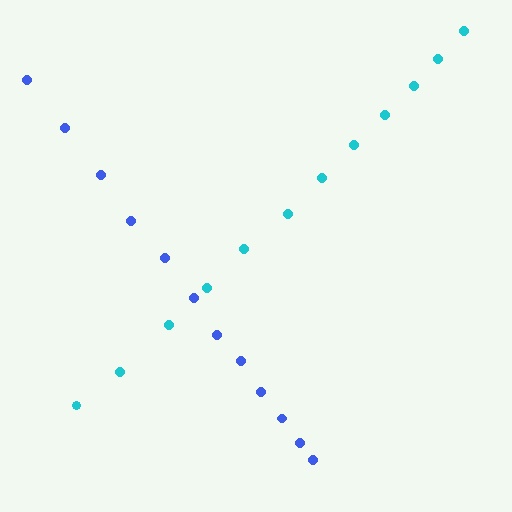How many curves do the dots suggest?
There are 2 distinct paths.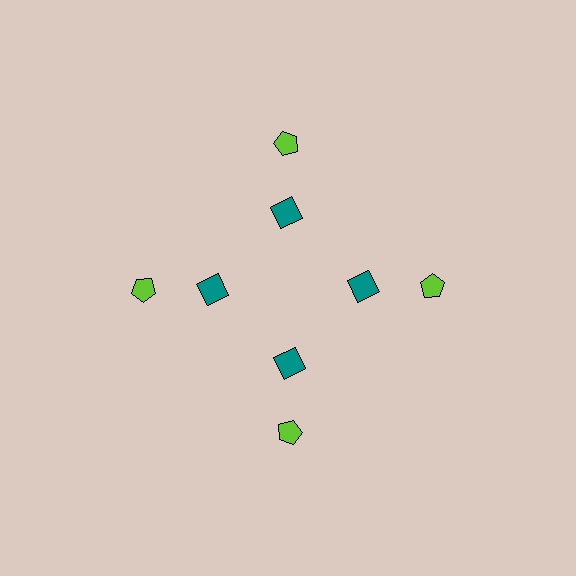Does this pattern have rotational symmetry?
Yes, this pattern has 4-fold rotational symmetry. It looks the same after rotating 90 degrees around the center.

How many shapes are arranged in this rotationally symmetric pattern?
There are 8 shapes, arranged in 4 groups of 2.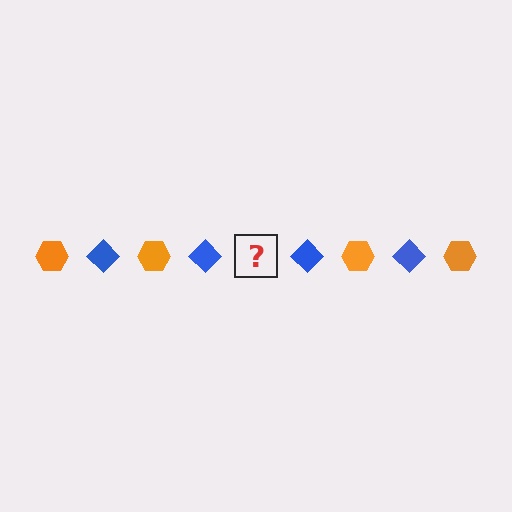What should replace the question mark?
The question mark should be replaced with an orange hexagon.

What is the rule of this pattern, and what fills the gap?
The rule is that the pattern alternates between orange hexagon and blue diamond. The gap should be filled with an orange hexagon.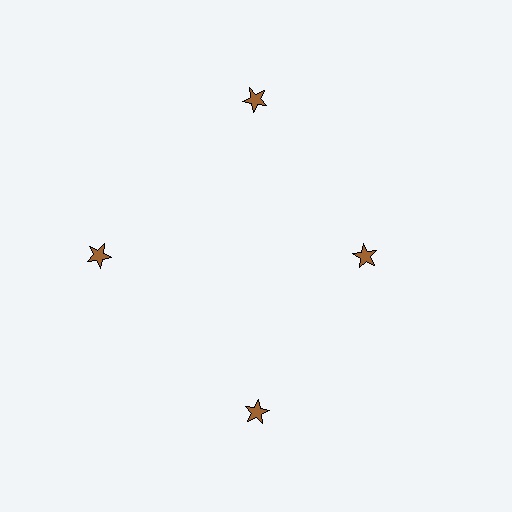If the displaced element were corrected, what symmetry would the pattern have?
It would have 4-fold rotational symmetry — the pattern would map onto itself every 90 degrees.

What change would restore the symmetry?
The symmetry would be restored by moving it outward, back onto the ring so that all 4 stars sit at equal angles and equal distance from the center.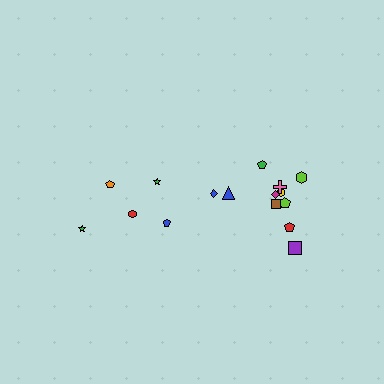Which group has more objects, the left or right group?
The right group.